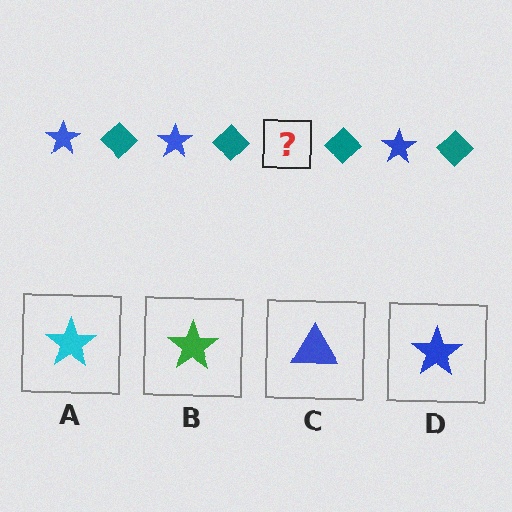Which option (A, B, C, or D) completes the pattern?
D.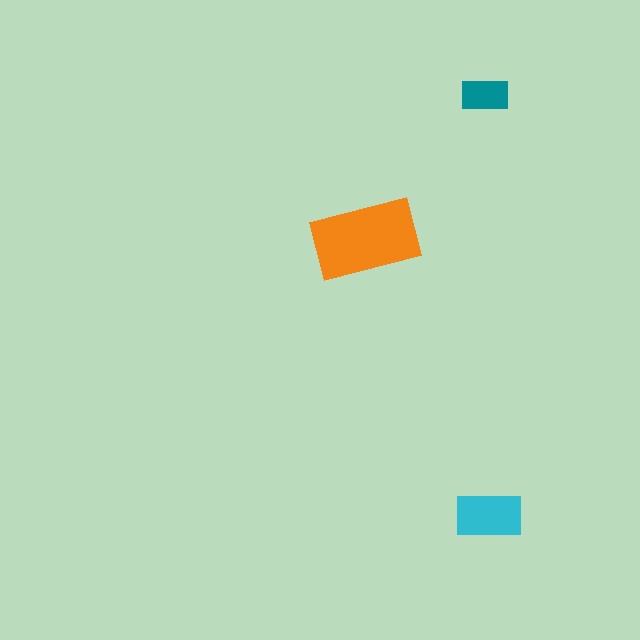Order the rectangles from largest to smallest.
the orange one, the cyan one, the teal one.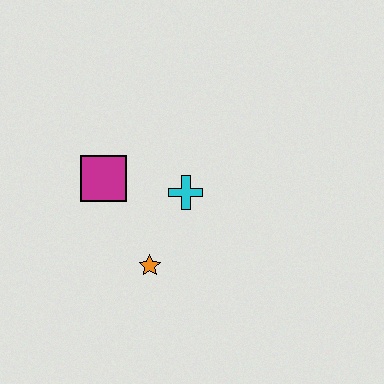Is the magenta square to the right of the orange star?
No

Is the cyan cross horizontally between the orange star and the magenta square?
No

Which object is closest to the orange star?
The cyan cross is closest to the orange star.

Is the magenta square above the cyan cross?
Yes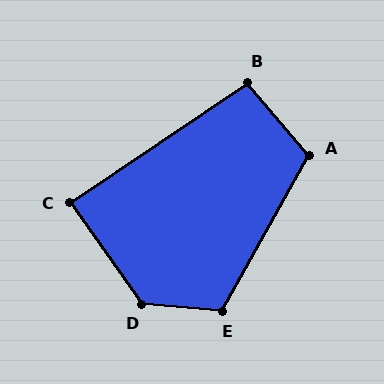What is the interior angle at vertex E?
Approximately 114 degrees (obtuse).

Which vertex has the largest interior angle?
D, at approximately 130 degrees.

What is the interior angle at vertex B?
Approximately 96 degrees (obtuse).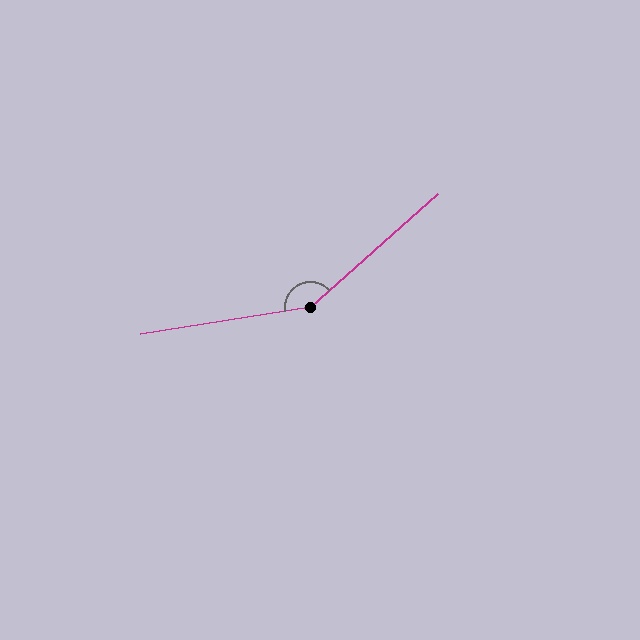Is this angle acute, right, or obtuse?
It is obtuse.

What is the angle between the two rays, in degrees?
Approximately 147 degrees.